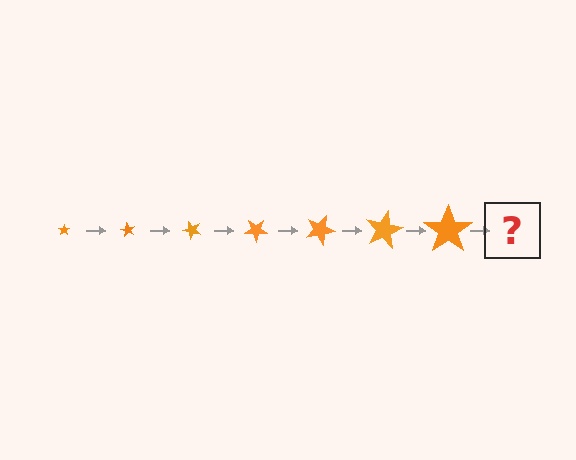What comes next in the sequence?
The next element should be a star, larger than the previous one and rotated 420 degrees from the start.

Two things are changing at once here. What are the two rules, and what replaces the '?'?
The two rules are that the star grows larger each step and it rotates 60 degrees each step. The '?' should be a star, larger than the previous one and rotated 420 degrees from the start.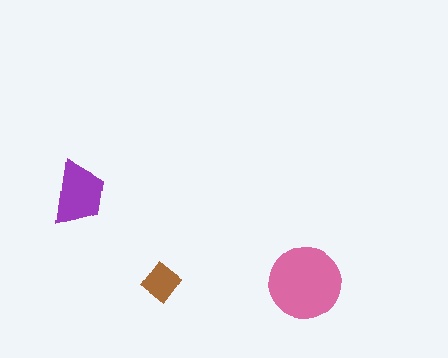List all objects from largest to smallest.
The pink circle, the purple trapezoid, the brown diamond.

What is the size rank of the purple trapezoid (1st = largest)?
2nd.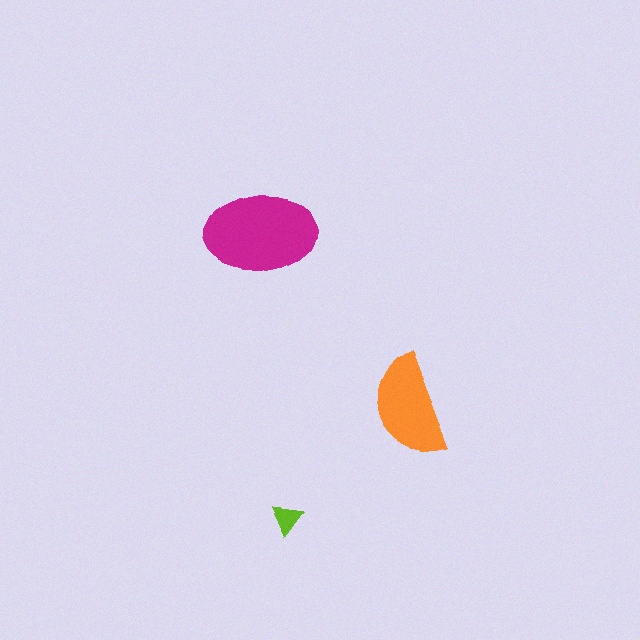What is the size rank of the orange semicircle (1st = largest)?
2nd.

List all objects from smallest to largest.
The lime triangle, the orange semicircle, the magenta ellipse.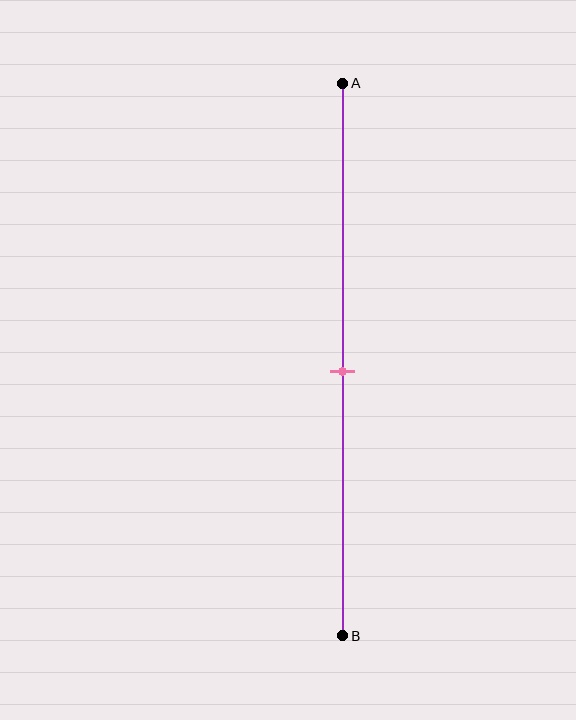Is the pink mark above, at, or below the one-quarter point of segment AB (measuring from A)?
The pink mark is below the one-quarter point of segment AB.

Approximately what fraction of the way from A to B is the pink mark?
The pink mark is approximately 50% of the way from A to B.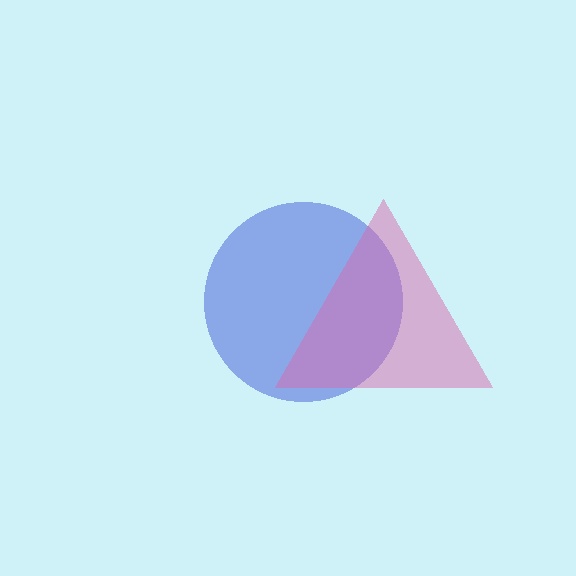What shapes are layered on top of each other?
The layered shapes are: a blue circle, a pink triangle.